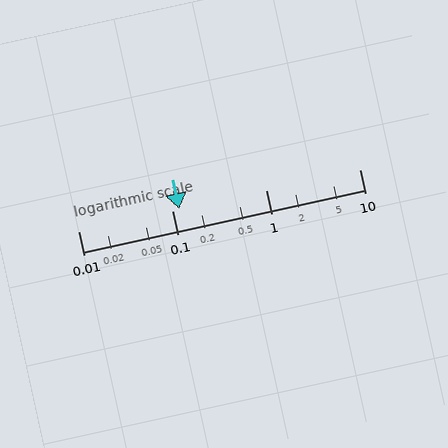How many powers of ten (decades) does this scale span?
The scale spans 3 decades, from 0.01 to 10.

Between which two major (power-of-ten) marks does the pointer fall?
The pointer is between 0.1 and 1.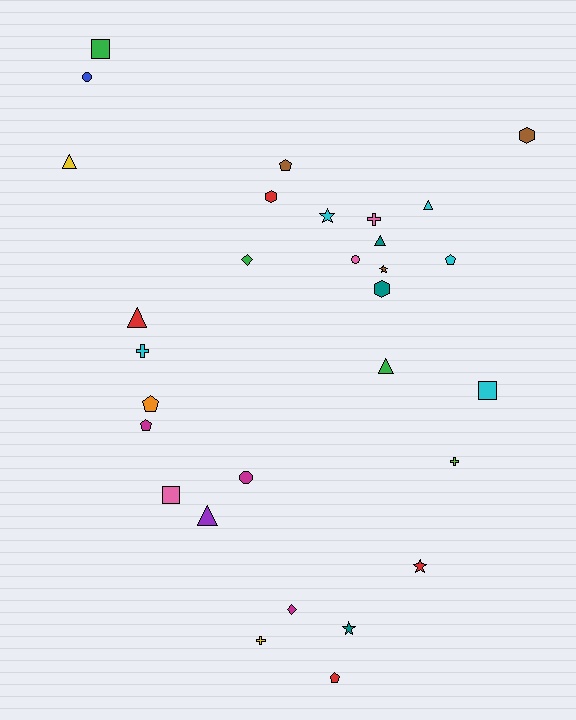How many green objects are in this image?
There are 3 green objects.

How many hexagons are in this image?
There are 3 hexagons.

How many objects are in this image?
There are 30 objects.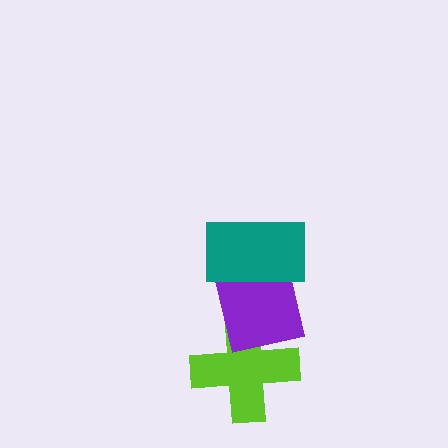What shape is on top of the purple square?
The teal rectangle is on top of the purple square.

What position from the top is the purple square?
The purple square is 2nd from the top.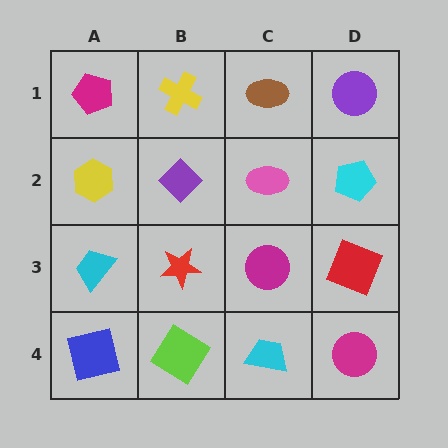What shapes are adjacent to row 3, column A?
A yellow hexagon (row 2, column A), a blue square (row 4, column A), a red star (row 3, column B).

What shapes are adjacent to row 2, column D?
A purple circle (row 1, column D), a red square (row 3, column D), a pink ellipse (row 2, column C).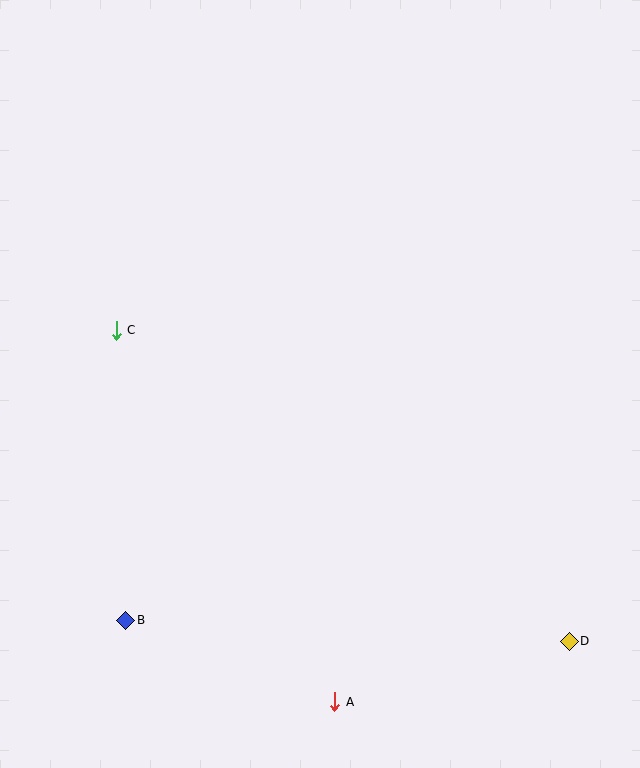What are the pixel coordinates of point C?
Point C is at (116, 330).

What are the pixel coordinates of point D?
Point D is at (569, 641).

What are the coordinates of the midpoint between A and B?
The midpoint between A and B is at (230, 661).